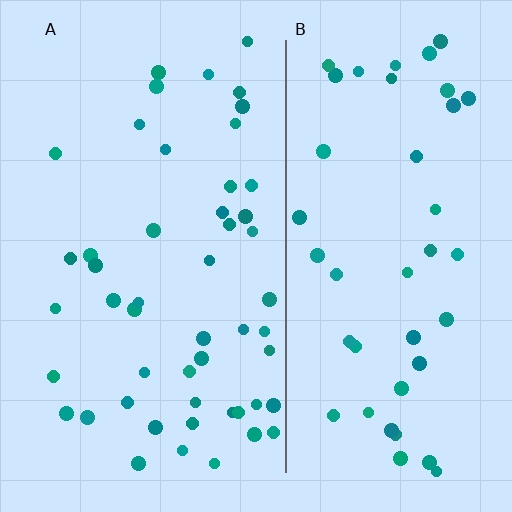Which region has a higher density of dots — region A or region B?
A (the left).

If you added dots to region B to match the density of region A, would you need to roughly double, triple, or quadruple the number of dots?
Approximately double.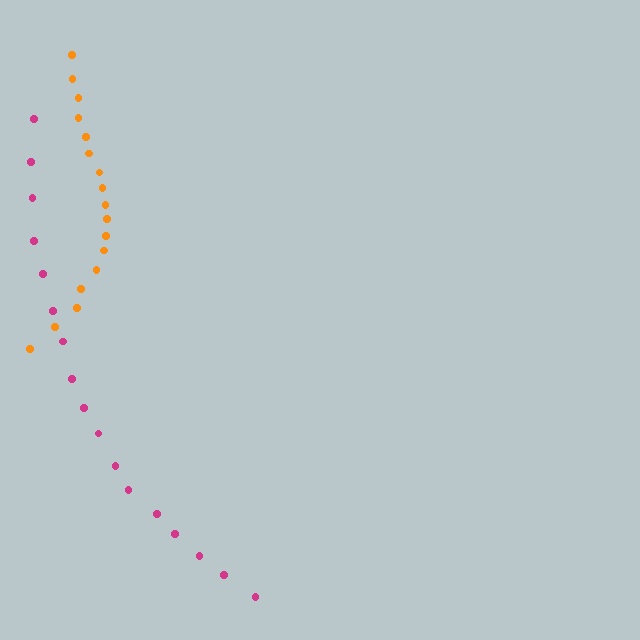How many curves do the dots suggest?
There are 2 distinct paths.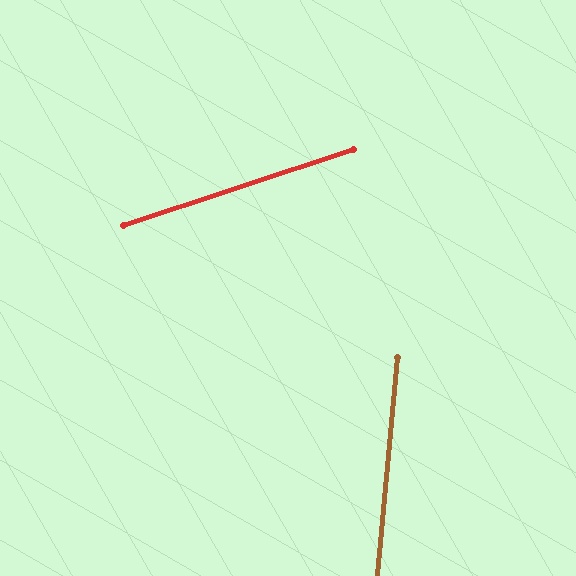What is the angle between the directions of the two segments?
Approximately 67 degrees.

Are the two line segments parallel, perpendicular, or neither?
Neither parallel nor perpendicular — they differ by about 67°.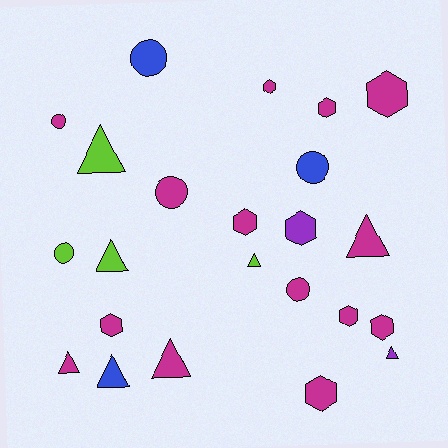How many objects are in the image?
There are 23 objects.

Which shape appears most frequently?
Hexagon, with 9 objects.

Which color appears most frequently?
Magenta, with 14 objects.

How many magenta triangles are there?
There are 3 magenta triangles.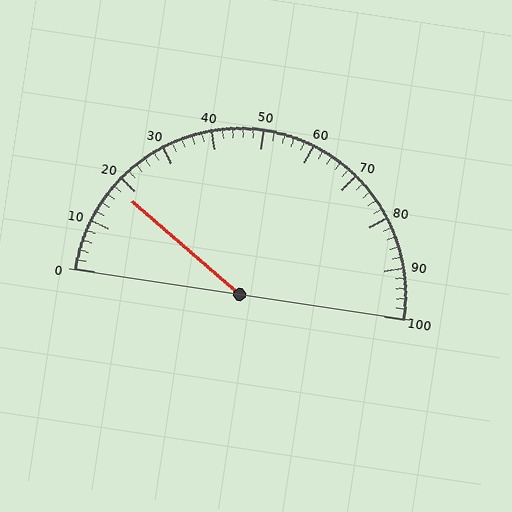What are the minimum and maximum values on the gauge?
The gauge ranges from 0 to 100.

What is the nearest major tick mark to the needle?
The nearest major tick mark is 20.